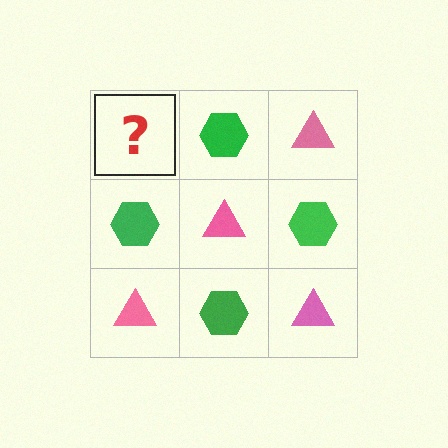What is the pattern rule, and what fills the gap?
The rule is that it alternates pink triangle and green hexagon in a checkerboard pattern. The gap should be filled with a pink triangle.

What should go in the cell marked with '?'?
The missing cell should contain a pink triangle.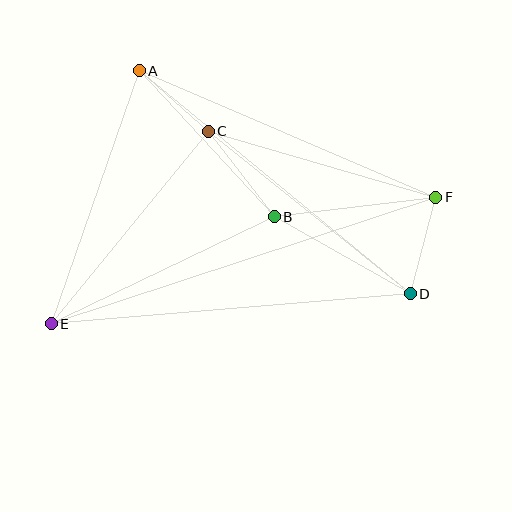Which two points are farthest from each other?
Points E and F are farthest from each other.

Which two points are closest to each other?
Points A and C are closest to each other.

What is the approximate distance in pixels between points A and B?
The distance between A and B is approximately 198 pixels.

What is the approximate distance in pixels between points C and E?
The distance between C and E is approximately 248 pixels.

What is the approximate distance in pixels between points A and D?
The distance between A and D is approximately 351 pixels.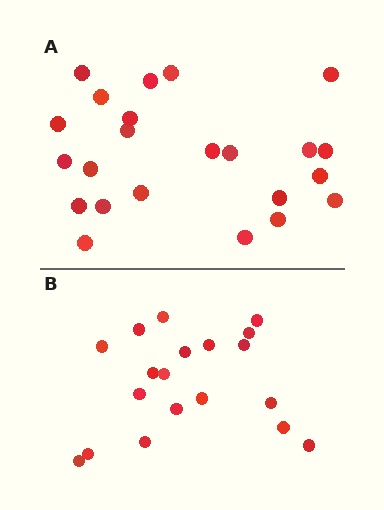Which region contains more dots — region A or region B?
Region A (the top region) has more dots.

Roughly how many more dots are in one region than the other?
Region A has about 4 more dots than region B.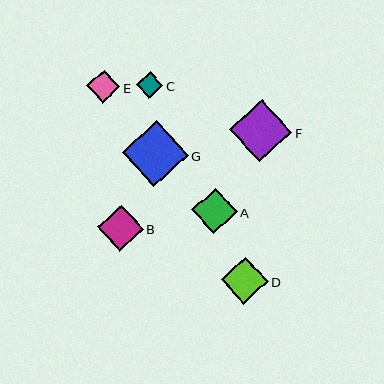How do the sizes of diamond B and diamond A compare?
Diamond B and diamond A are approximately the same size.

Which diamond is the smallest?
Diamond C is the smallest with a size of approximately 26 pixels.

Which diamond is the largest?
Diamond G is the largest with a size of approximately 66 pixels.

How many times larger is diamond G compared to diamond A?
Diamond G is approximately 1.5 times the size of diamond A.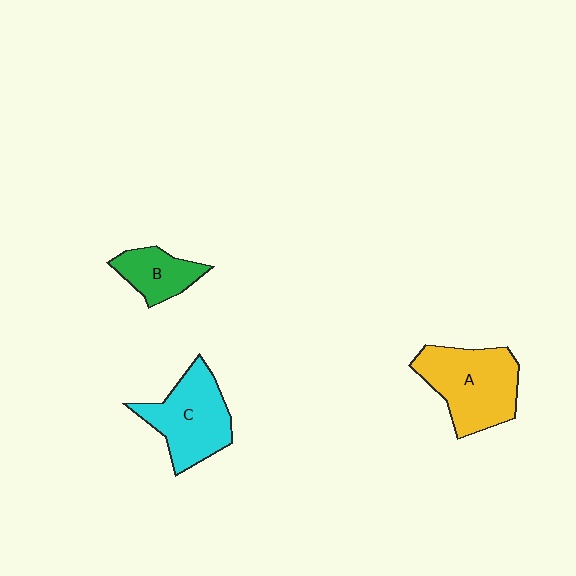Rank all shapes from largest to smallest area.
From largest to smallest: A (yellow), C (cyan), B (green).